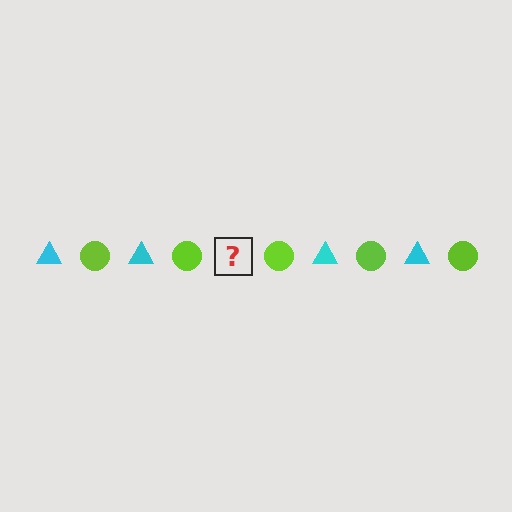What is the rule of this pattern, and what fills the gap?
The rule is that the pattern alternates between cyan triangle and lime circle. The gap should be filled with a cyan triangle.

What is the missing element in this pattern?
The missing element is a cyan triangle.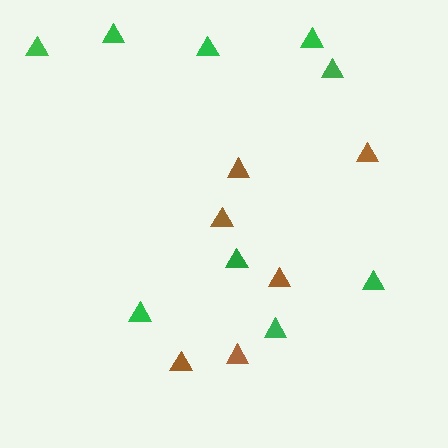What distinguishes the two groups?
There are 2 groups: one group of brown triangles (6) and one group of green triangles (9).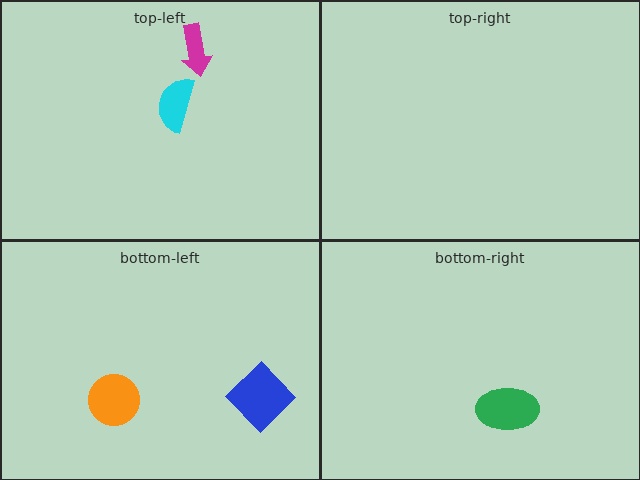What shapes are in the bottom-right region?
The green ellipse.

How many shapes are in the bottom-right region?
1.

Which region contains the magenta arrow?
The top-left region.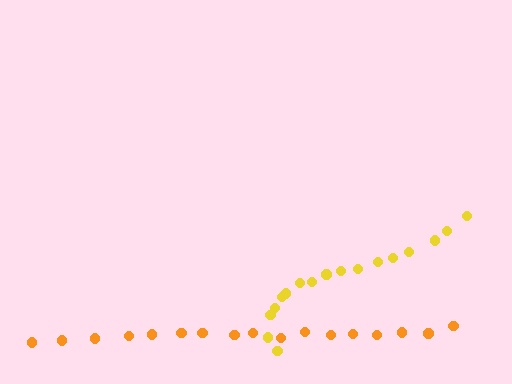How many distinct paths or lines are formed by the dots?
There are 2 distinct paths.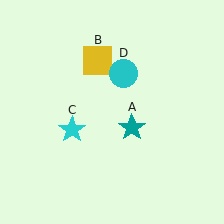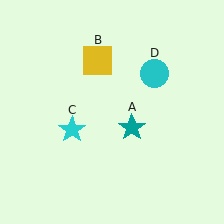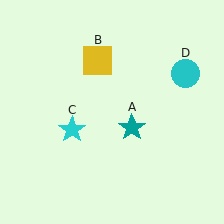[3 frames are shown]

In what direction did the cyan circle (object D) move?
The cyan circle (object D) moved right.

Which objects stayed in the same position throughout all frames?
Teal star (object A) and yellow square (object B) and cyan star (object C) remained stationary.